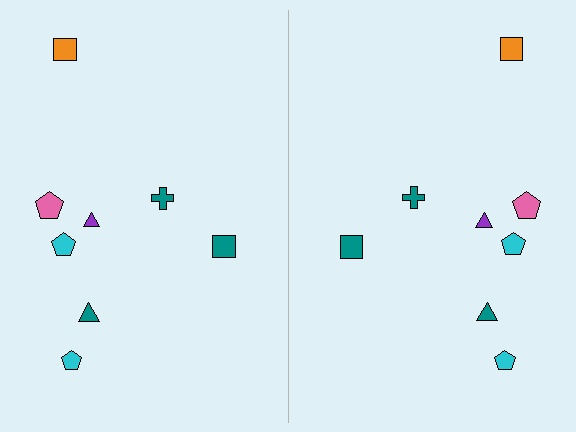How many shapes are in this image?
There are 16 shapes in this image.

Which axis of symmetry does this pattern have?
The pattern has a vertical axis of symmetry running through the center of the image.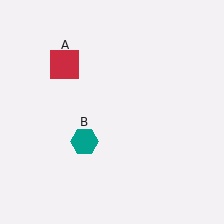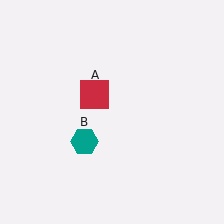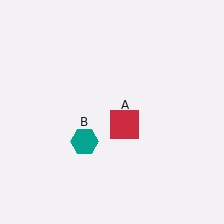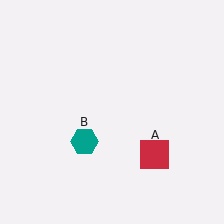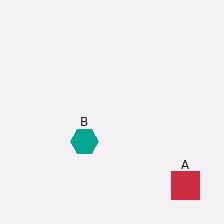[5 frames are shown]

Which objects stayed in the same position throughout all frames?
Teal hexagon (object B) remained stationary.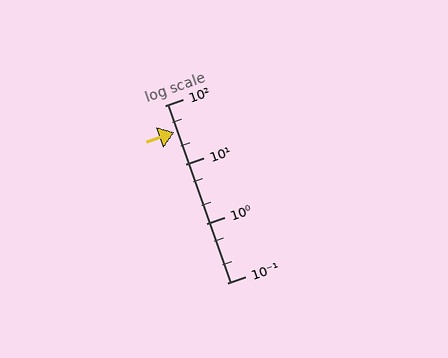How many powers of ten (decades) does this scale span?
The scale spans 3 decades, from 0.1 to 100.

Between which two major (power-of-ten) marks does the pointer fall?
The pointer is between 10 and 100.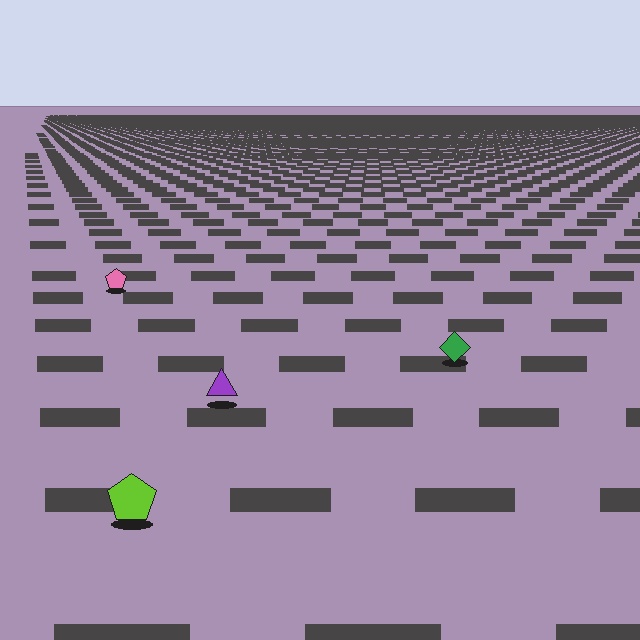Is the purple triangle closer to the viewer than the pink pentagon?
Yes. The purple triangle is closer — you can tell from the texture gradient: the ground texture is coarser near it.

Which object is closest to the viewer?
The lime pentagon is closest. The texture marks near it are larger and more spread out.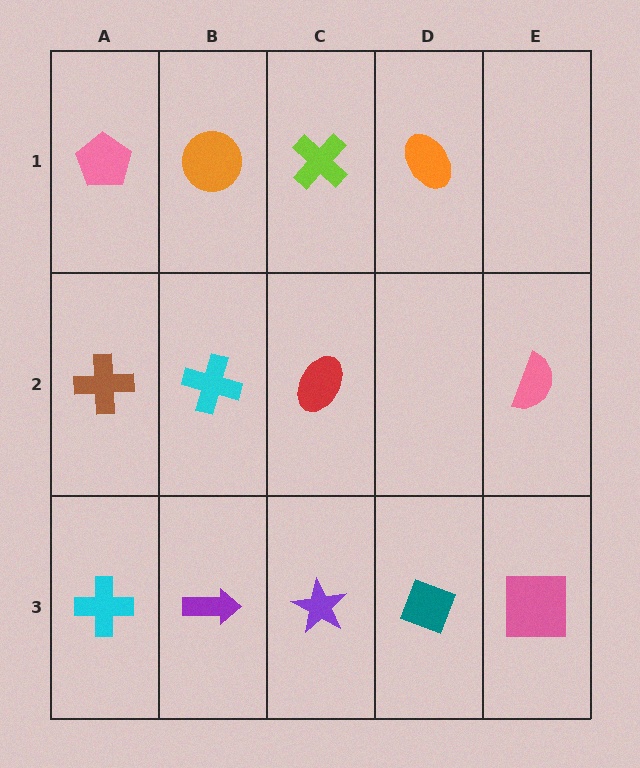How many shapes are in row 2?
4 shapes.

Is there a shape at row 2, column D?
No, that cell is empty.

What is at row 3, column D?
A teal diamond.